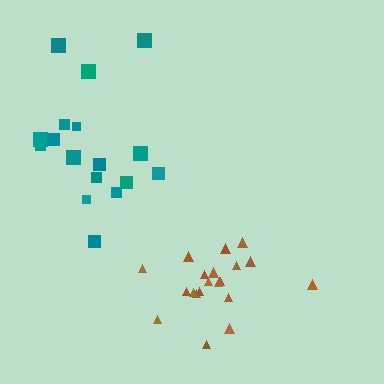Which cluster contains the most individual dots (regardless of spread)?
Brown (21).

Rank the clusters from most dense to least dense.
brown, teal.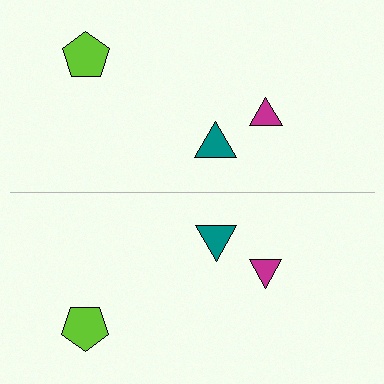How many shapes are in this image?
There are 6 shapes in this image.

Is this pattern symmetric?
Yes, this pattern has bilateral (reflection) symmetry.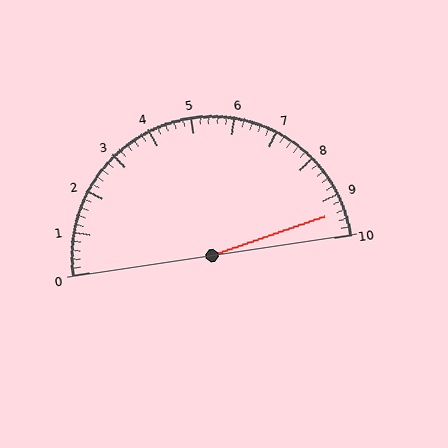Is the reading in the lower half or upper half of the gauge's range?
The reading is in the upper half of the range (0 to 10).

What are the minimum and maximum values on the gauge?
The gauge ranges from 0 to 10.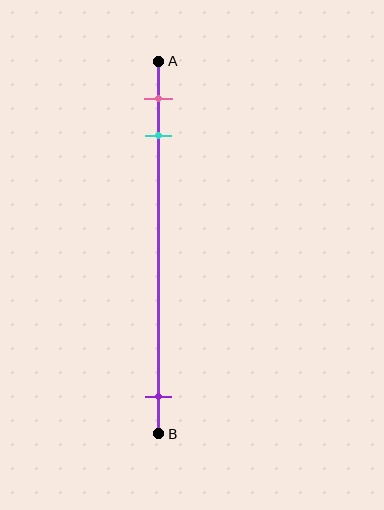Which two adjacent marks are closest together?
The pink and cyan marks are the closest adjacent pair.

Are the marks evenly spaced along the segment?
No, the marks are not evenly spaced.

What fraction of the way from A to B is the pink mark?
The pink mark is approximately 10% (0.1) of the way from A to B.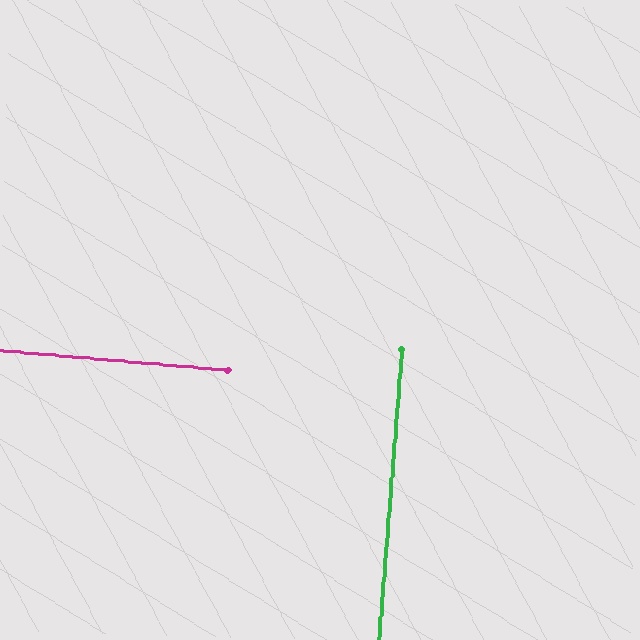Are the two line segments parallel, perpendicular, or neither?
Perpendicular — they meet at approximately 89°.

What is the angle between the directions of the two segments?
Approximately 89 degrees.